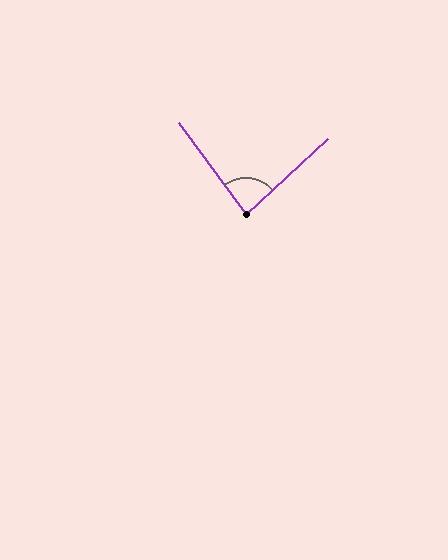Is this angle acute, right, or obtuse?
It is acute.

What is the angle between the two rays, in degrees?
Approximately 83 degrees.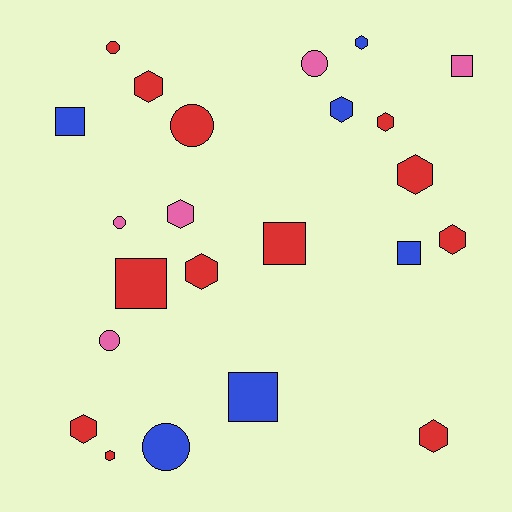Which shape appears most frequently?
Hexagon, with 11 objects.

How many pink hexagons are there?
There is 1 pink hexagon.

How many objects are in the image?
There are 23 objects.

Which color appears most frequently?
Red, with 12 objects.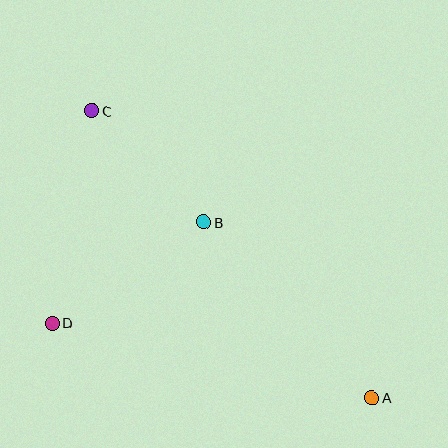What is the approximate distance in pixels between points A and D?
The distance between A and D is approximately 328 pixels.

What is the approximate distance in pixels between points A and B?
The distance between A and B is approximately 242 pixels.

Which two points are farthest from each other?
Points A and C are farthest from each other.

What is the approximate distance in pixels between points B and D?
The distance between B and D is approximately 183 pixels.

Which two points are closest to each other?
Points B and C are closest to each other.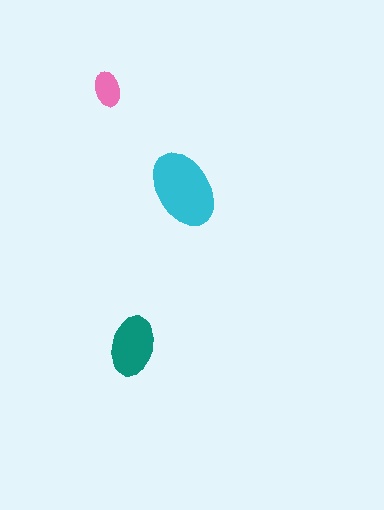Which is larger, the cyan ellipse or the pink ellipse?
The cyan one.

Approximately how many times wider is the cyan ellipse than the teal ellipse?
About 1.5 times wider.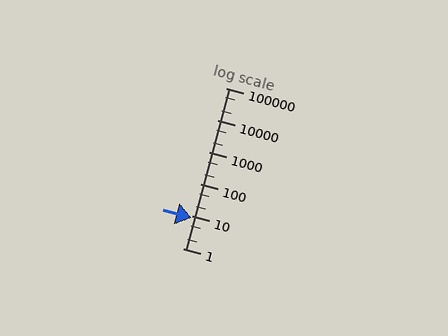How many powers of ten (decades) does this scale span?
The scale spans 5 decades, from 1 to 100000.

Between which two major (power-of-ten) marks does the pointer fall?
The pointer is between 1 and 10.